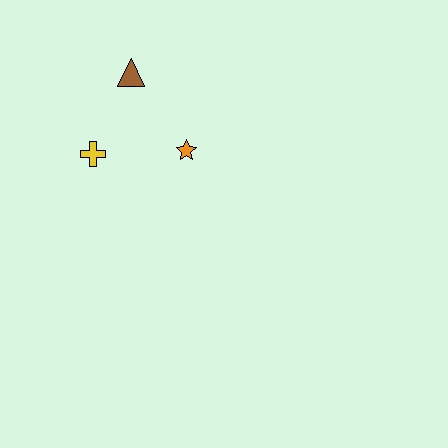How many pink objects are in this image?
There are no pink objects.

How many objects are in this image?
There are 3 objects.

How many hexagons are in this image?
There are no hexagons.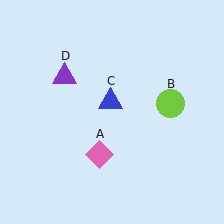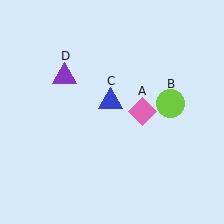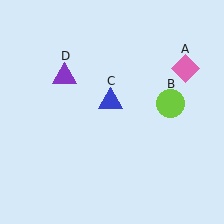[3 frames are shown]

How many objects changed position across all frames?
1 object changed position: pink diamond (object A).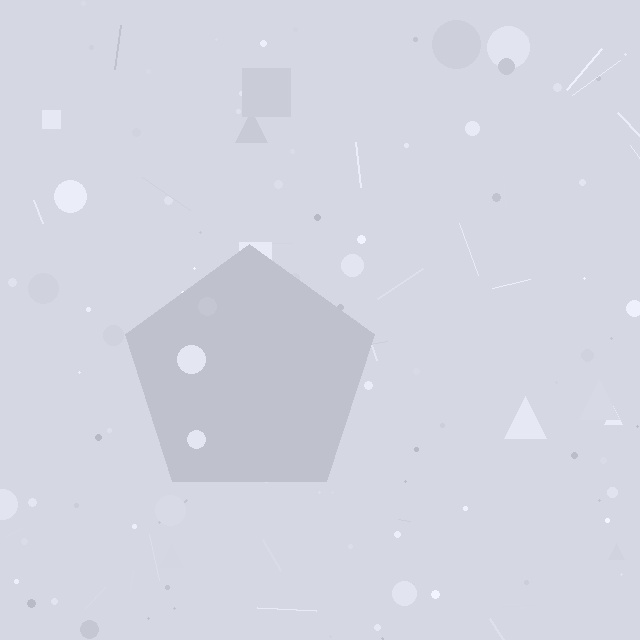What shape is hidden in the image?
A pentagon is hidden in the image.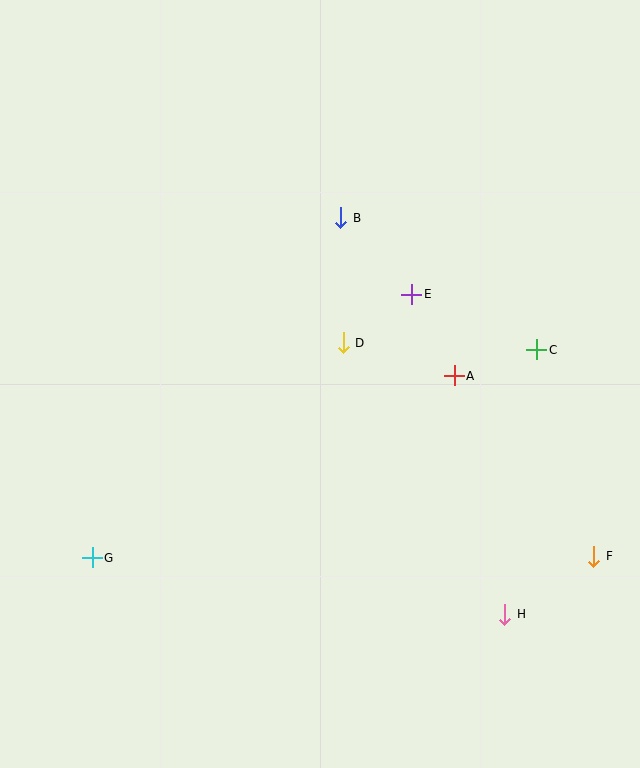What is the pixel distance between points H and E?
The distance between H and E is 334 pixels.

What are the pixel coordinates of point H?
Point H is at (505, 614).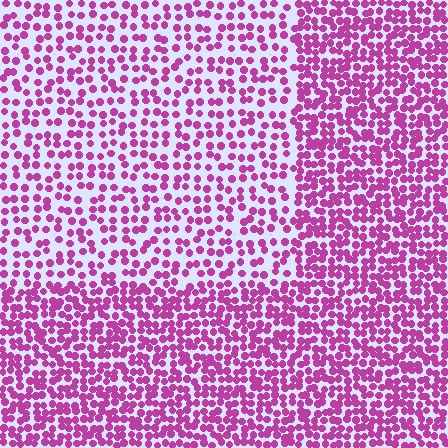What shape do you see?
I see a rectangle.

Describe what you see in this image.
The image contains small magenta elements arranged at two different densities. A rectangle-shaped region is visible where the elements are less densely packed than the surrounding area.